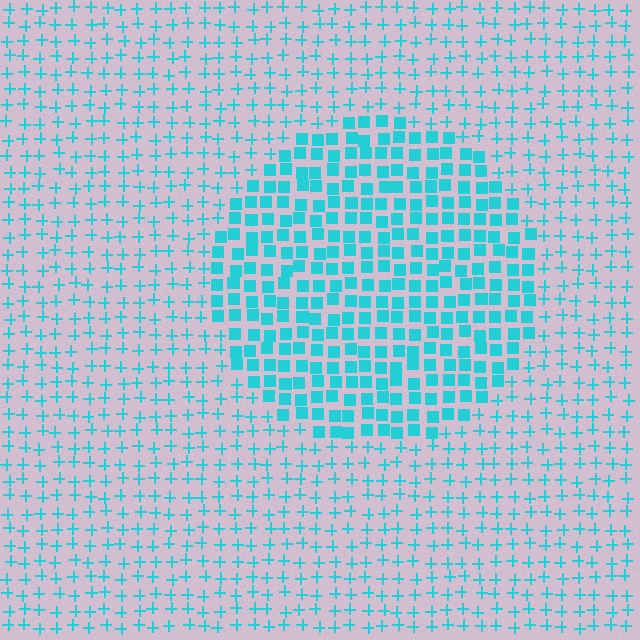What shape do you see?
I see a circle.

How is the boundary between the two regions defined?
The boundary is defined by a change in element shape: squares inside vs. plus signs outside. All elements share the same color and spacing.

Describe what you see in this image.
The image is filled with small cyan elements arranged in a uniform grid. A circle-shaped region contains squares, while the surrounding area contains plus signs. The boundary is defined purely by the change in element shape.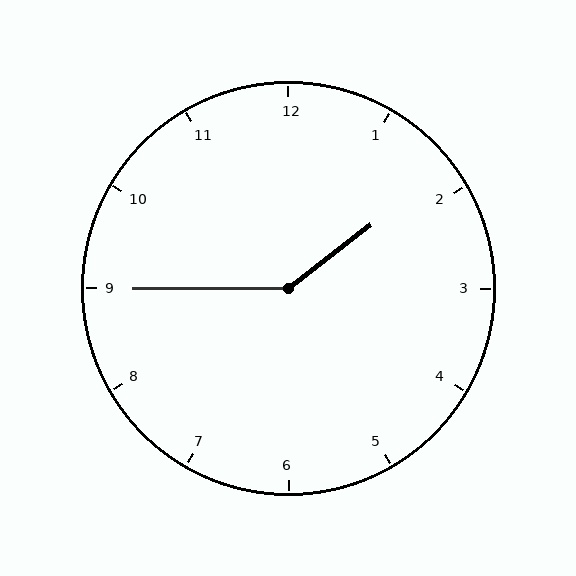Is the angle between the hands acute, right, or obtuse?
It is obtuse.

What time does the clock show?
1:45.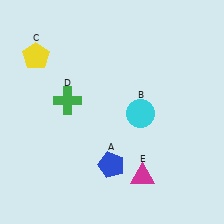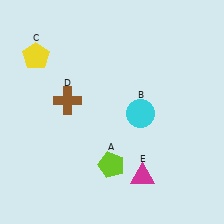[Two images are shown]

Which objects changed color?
A changed from blue to lime. D changed from green to brown.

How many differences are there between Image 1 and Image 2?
There are 2 differences between the two images.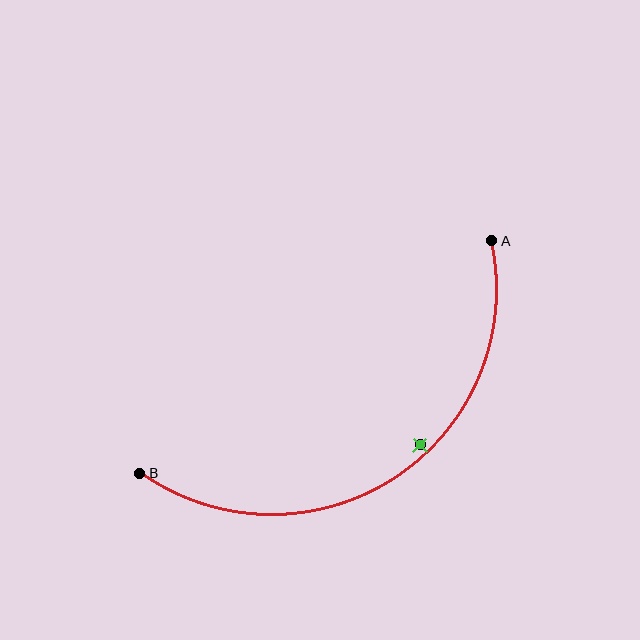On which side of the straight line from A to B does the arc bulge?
The arc bulges below the straight line connecting A and B.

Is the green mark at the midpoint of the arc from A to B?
No — the green mark does not lie on the arc at all. It sits slightly inside the curve.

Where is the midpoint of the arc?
The arc midpoint is the point on the curve farthest from the straight line joining A and B. It sits below that line.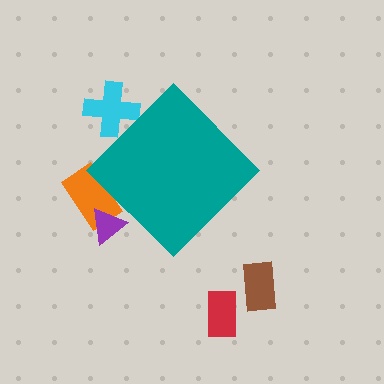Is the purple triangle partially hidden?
Yes, the purple triangle is partially hidden behind the teal diamond.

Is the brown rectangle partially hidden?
No, the brown rectangle is fully visible.